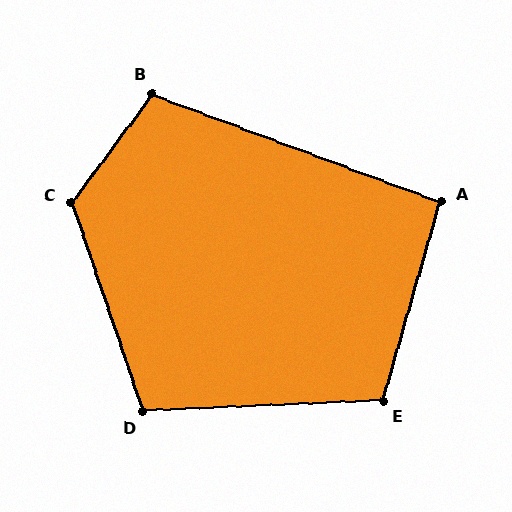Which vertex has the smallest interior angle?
A, at approximately 94 degrees.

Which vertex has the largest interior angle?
C, at approximately 124 degrees.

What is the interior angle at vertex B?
Approximately 106 degrees (obtuse).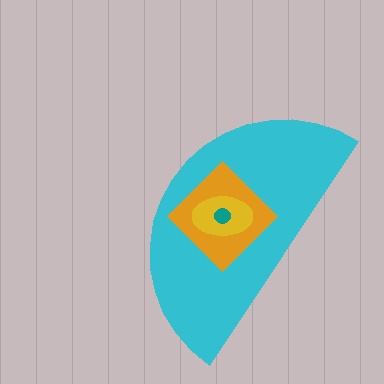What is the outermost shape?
The cyan semicircle.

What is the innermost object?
The teal circle.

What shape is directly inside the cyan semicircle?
The orange diamond.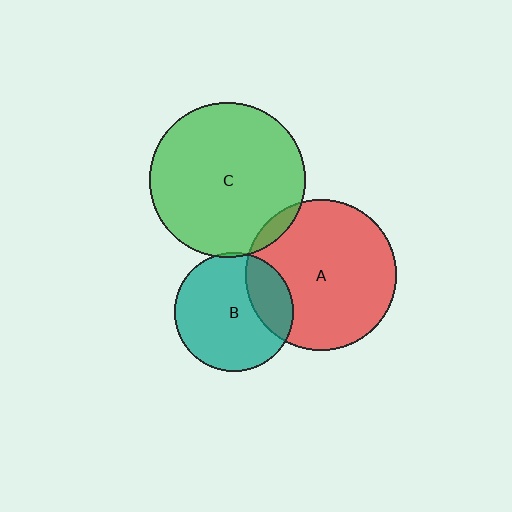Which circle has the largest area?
Circle C (green).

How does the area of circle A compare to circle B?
Approximately 1.6 times.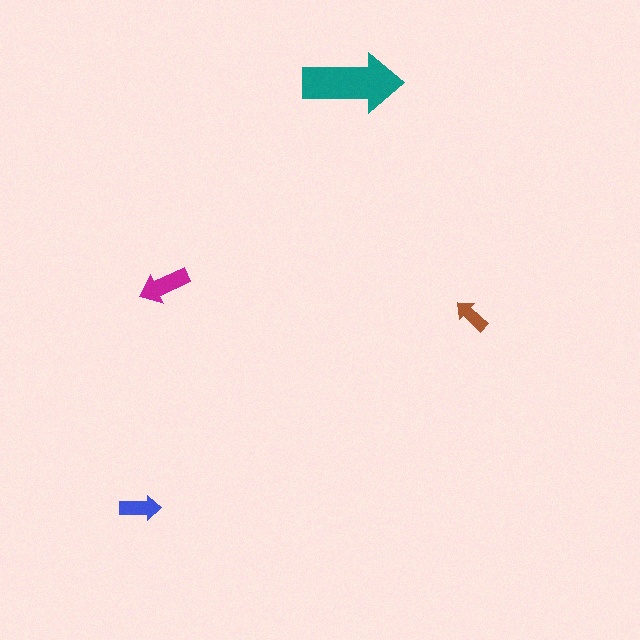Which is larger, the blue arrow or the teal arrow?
The teal one.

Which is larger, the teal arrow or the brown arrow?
The teal one.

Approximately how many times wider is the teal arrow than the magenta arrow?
About 2 times wider.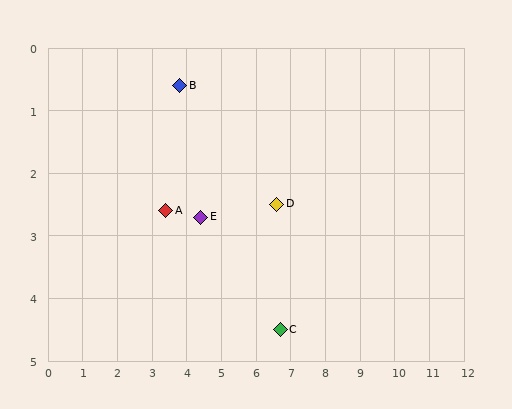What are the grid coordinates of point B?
Point B is at approximately (3.8, 0.6).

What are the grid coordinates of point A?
Point A is at approximately (3.4, 2.6).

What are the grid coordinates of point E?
Point E is at approximately (4.4, 2.7).